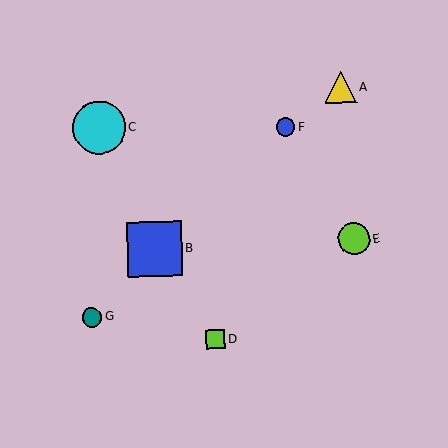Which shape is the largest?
The blue square (labeled B) is the largest.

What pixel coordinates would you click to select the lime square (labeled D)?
Click at (215, 339) to select the lime square D.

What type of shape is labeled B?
Shape B is a blue square.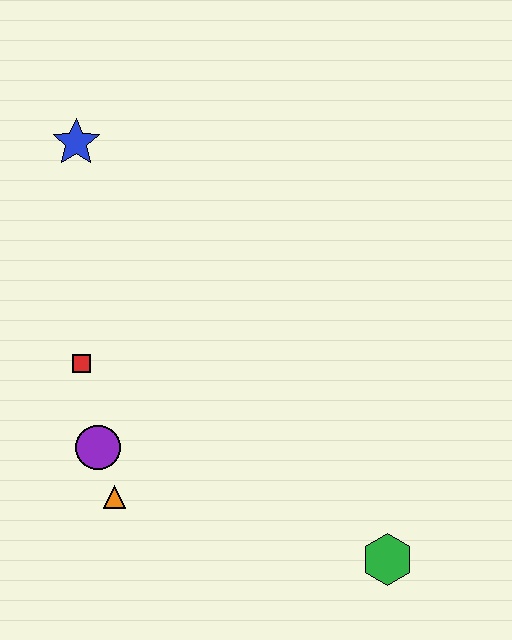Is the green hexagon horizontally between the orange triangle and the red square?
No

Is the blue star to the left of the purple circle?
Yes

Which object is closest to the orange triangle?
The purple circle is closest to the orange triangle.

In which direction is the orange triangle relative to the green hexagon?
The orange triangle is to the left of the green hexagon.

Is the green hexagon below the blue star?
Yes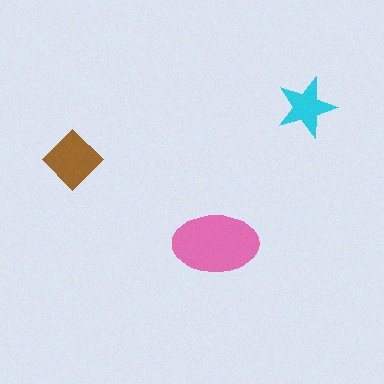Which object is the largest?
The pink ellipse.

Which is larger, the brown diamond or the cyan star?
The brown diamond.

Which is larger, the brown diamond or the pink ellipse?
The pink ellipse.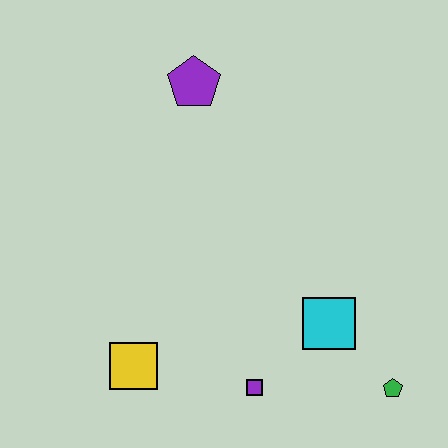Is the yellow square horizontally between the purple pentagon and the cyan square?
No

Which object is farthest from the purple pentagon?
The green pentagon is farthest from the purple pentagon.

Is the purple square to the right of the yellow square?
Yes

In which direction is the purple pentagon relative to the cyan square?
The purple pentagon is above the cyan square.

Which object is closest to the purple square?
The cyan square is closest to the purple square.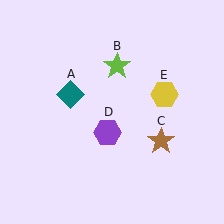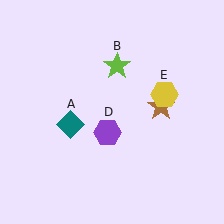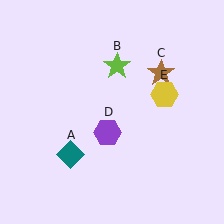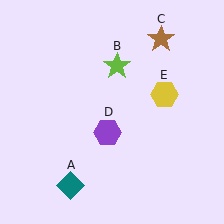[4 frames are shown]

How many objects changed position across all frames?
2 objects changed position: teal diamond (object A), brown star (object C).